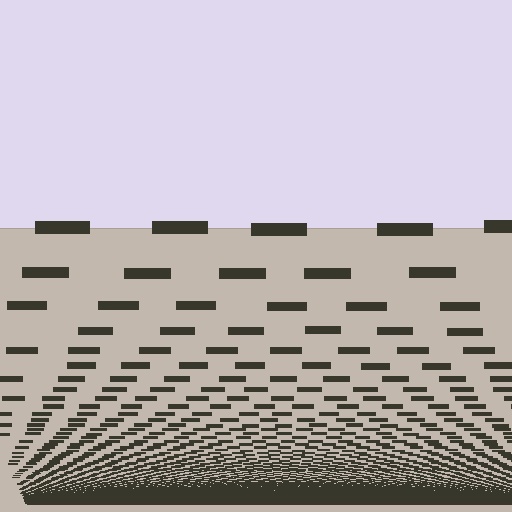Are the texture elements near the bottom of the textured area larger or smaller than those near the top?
Smaller. The gradient is inverted — elements near the bottom are smaller and denser.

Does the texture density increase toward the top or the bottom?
Density increases toward the bottom.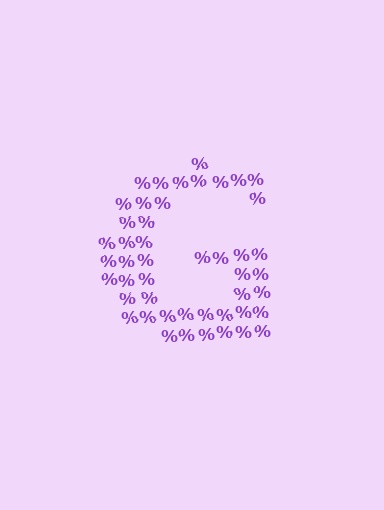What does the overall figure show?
The overall figure shows the letter G.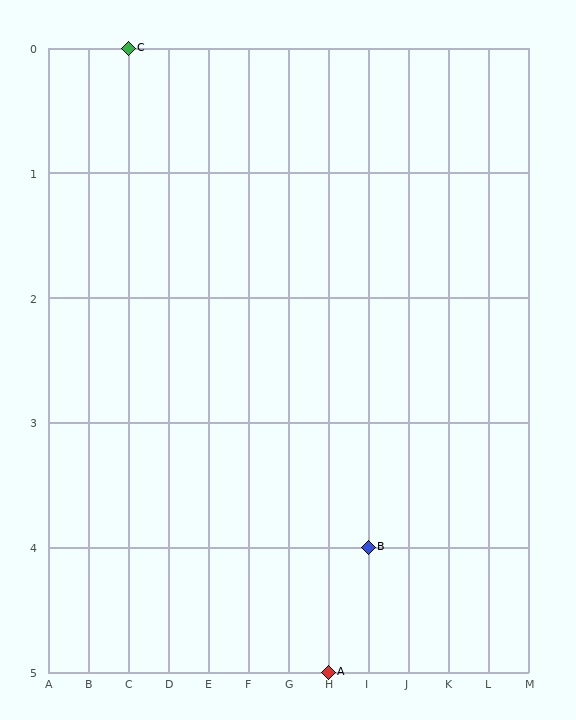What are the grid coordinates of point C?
Point C is at grid coordinates (C, 0).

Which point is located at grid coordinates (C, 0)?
Point C is at (C, 0).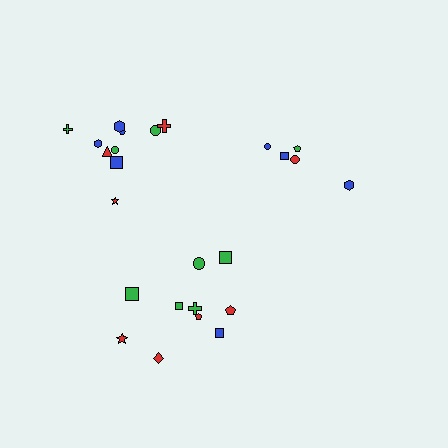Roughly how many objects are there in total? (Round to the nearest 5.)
Roughly 25 objects in total.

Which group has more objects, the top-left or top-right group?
The top-left group.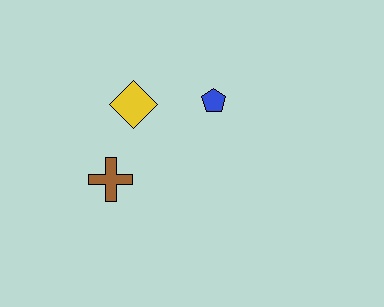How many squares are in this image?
There are no squares.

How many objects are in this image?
There are 3 objects.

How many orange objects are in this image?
There are no orange objects.